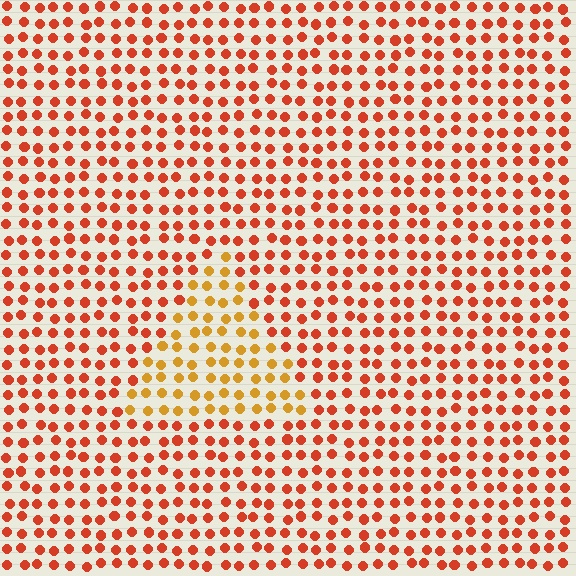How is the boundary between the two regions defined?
The boundary is defined purely by a slight shift in hue (about 32 degrees). Spacing, size, and orientation are identical on both sides.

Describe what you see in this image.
The image is filled with small red elements in a uniform arrangement. A triangle-shaped region is visible where the elements are tinted to a slightly different hue, forming a subtle color boundary.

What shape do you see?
I see a triangle.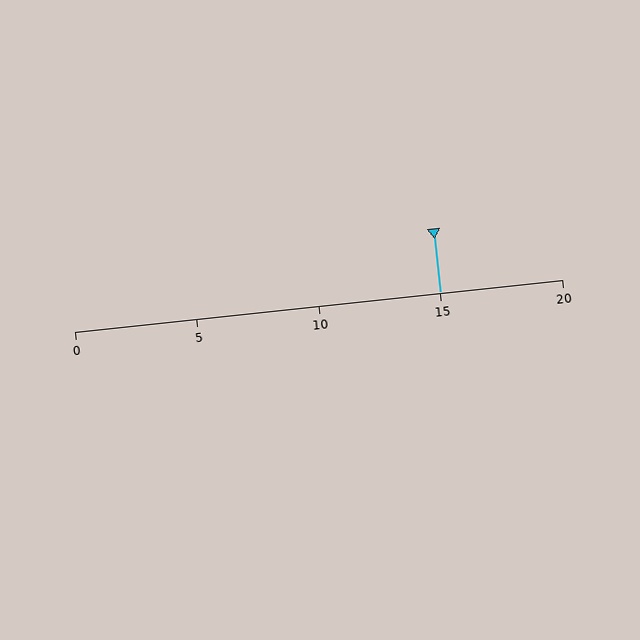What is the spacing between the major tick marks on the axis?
The major ticks are spaced 5 apart.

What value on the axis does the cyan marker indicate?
The marker indicates approximately 15.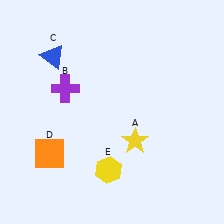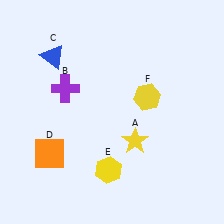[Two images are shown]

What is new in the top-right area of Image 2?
A yellow hexagon (F) was added in the top-right area of Image 2.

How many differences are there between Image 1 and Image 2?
There is 1 difference between the two images.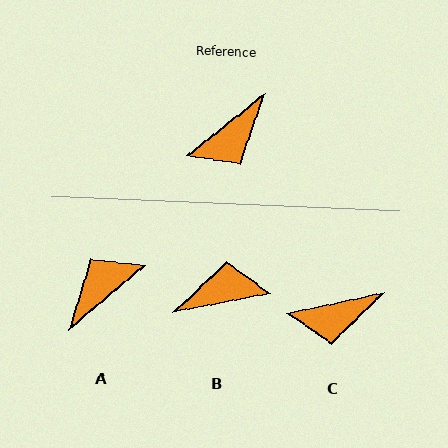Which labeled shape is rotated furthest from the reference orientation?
A, about 178 degrees away.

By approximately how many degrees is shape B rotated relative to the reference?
Approximately 153 degrees counter-clockwise.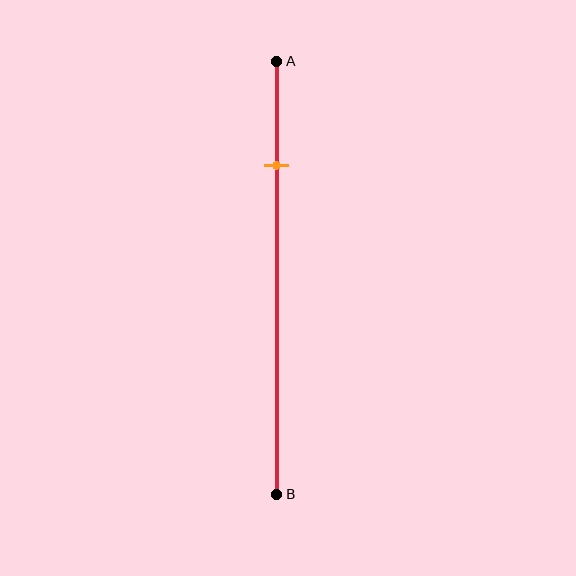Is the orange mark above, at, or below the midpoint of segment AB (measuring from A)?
The orange mark is above the midpoint of segment AB.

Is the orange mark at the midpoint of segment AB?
No, the mark is at about 25% from A, not at the 50% midpoint.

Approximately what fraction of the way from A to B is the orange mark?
The orange mark is approximately 25% of the way from A to B.